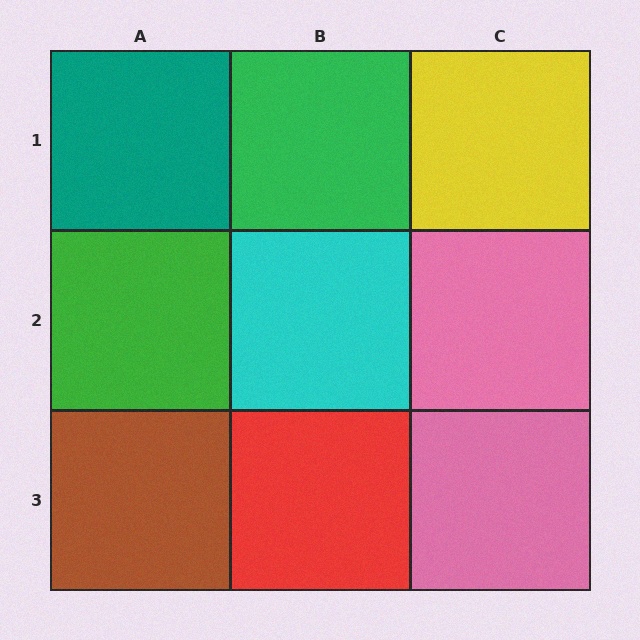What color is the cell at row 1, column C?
Yellow.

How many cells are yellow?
1 cell is yellow.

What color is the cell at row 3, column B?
Red.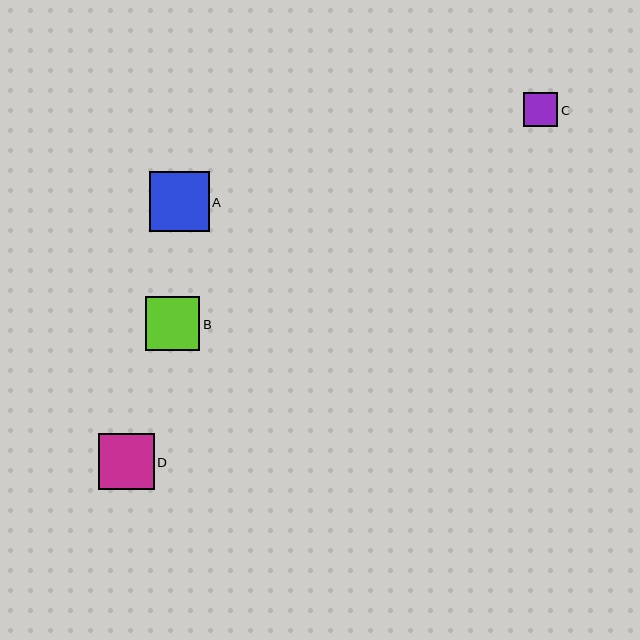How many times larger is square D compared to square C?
Square D is approximately 1.6 times the size of square C.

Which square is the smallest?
Square C is the smallest with a size of approximately 34 pixels.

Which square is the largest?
Square A is the largest with a size of approximately 60 pixels.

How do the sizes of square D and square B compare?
Square D and square B are approximately the same size.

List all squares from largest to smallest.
From largest to smallest: A, D, B, C.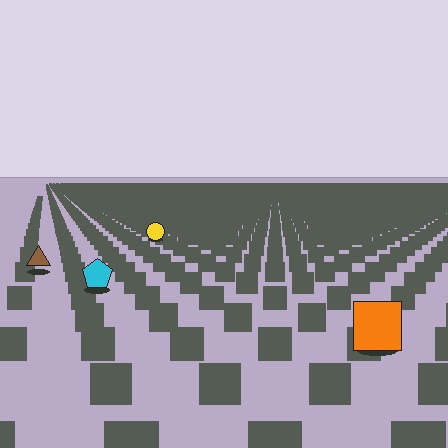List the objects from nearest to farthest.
From nearest to farthest: the orange square, the cyan pentagon, the brown triangle, the yellow circle.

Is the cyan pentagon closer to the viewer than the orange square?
No. The orange square is closer — you can tell from the texture gradient: the ground texture is coarser near it.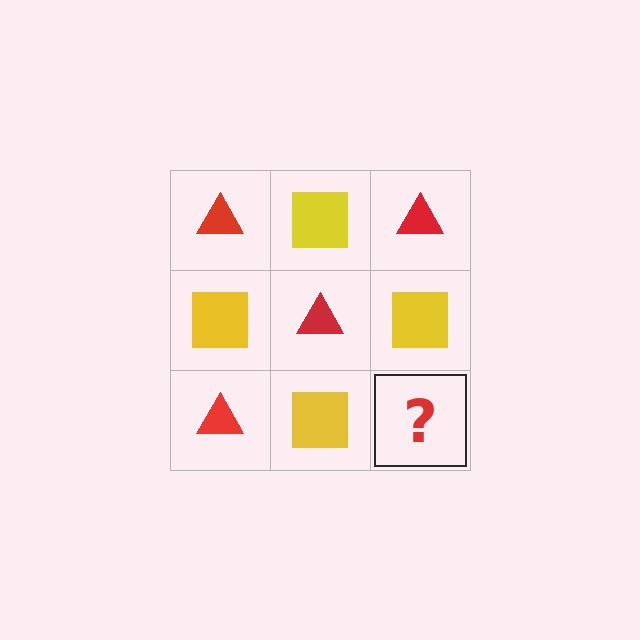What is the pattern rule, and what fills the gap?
The rule is that it alternates red triangle and yellow square in a checkerboard pattern. The gap should be filled with a red triangle.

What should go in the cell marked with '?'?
The missing cell should contain a red triangle.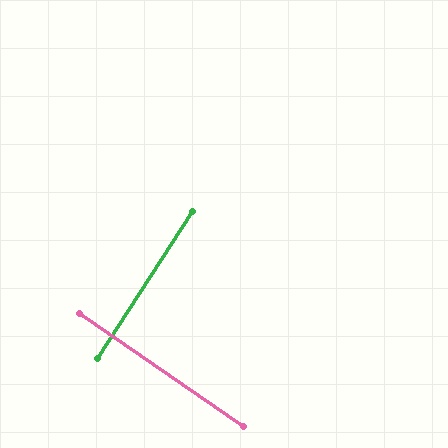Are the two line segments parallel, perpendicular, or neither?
Perpendicular — they meet at approximately 88°.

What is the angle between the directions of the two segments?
Approximately 88 degrees.